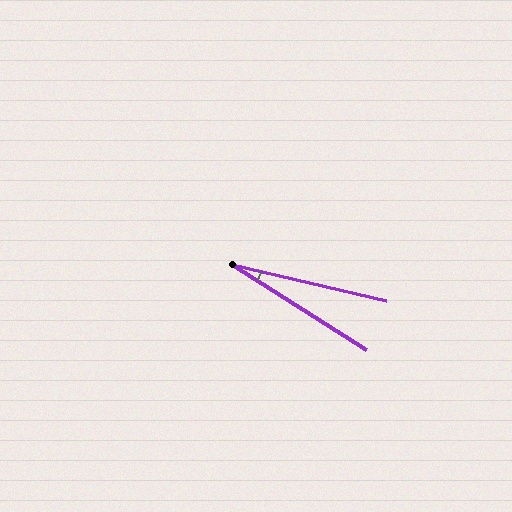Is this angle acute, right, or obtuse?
It is acute.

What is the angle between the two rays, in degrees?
Approximately 19 degrees.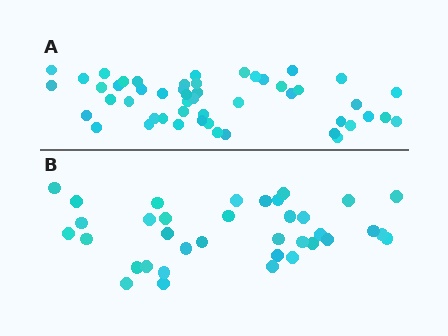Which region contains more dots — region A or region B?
Region A (the top region) has more dots.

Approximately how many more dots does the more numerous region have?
Region A has approximately 15 more dots than region B.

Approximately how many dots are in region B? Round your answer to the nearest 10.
About 40 dots. (The exact count is 36, which rounds to 40.)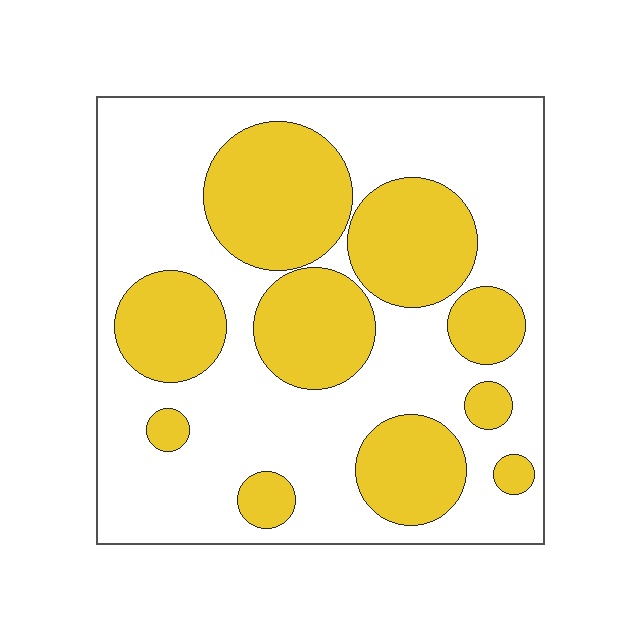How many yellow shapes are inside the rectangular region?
10.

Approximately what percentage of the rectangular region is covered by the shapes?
Approximately 35%.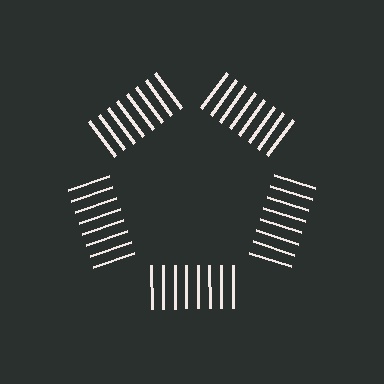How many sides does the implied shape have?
5 sides — the line-ends trace a pentagon.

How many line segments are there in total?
40 — 8 along each of the 5 edges.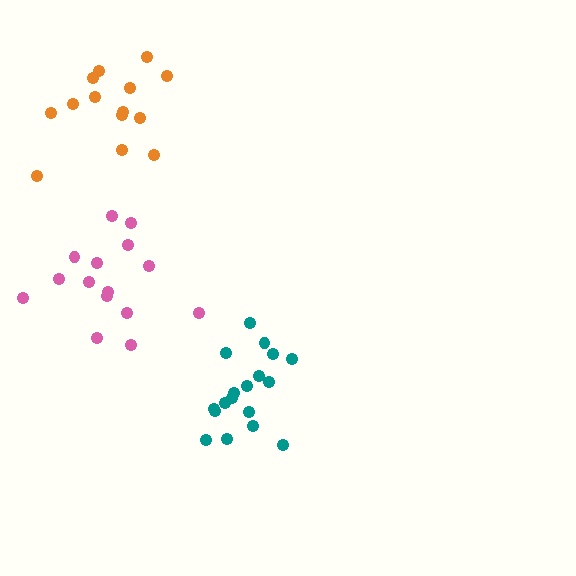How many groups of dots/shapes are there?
There are 3 groups.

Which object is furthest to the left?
The orange cluster is leftmost.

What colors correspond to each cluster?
The clusters are colored: teal, pink, orange.